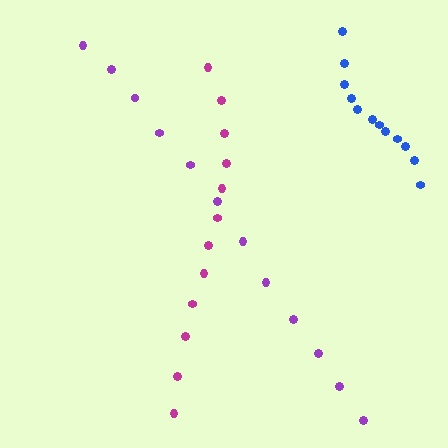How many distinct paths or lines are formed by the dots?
There are 3 distinct paths.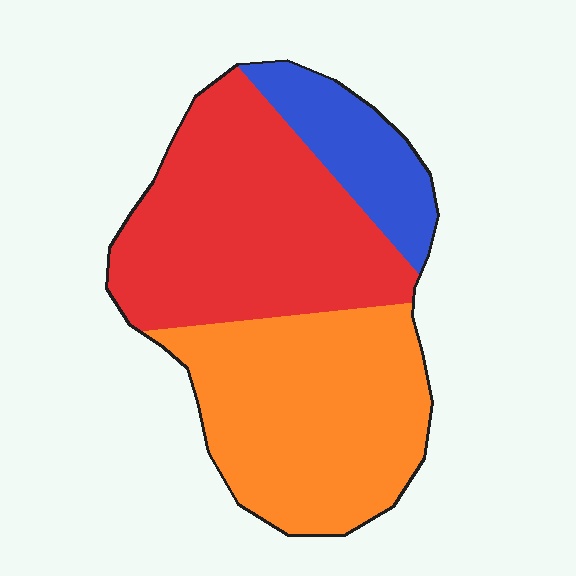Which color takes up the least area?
Blue, at roughly 15%.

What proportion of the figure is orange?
Orange covers roughly 40% of the figure.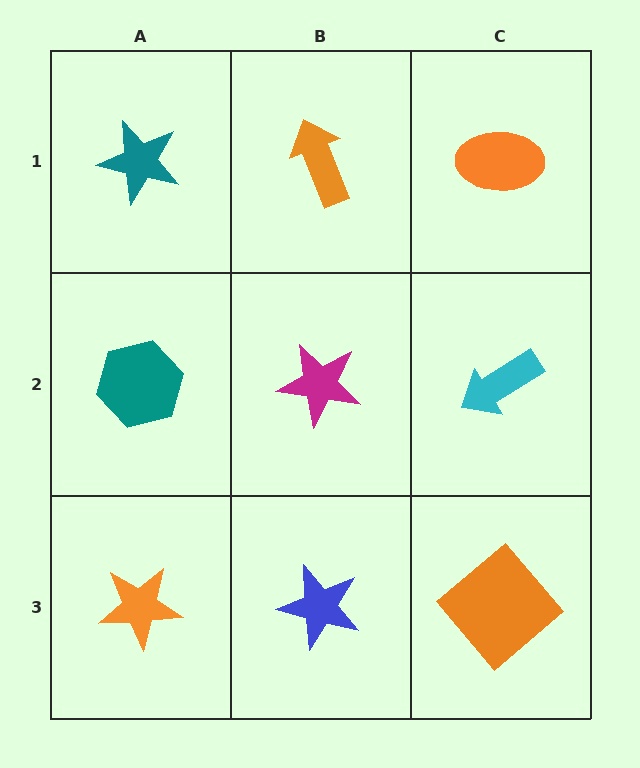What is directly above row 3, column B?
A magenta star.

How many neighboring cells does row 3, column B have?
3.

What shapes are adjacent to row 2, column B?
An orange arrow (row 1, column B), a blue star (row 3, column B), a teal hexagon (row 2, column A), a cyan arrow (row 2, column C).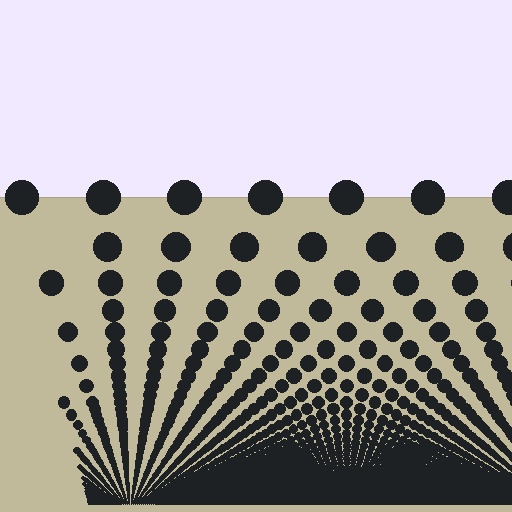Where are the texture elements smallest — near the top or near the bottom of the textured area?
Near the bottom.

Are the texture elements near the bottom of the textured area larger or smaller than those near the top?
Smaller. The gradient is inverted — elements near the bottom are smaller and denser.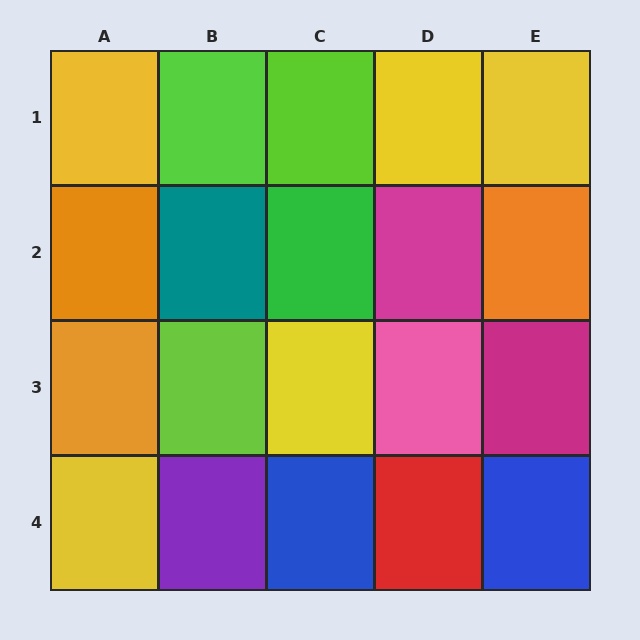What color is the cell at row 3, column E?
Magenta.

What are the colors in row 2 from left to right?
Orange, teal, green, magenta, orange.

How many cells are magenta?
2 cells are magenta.